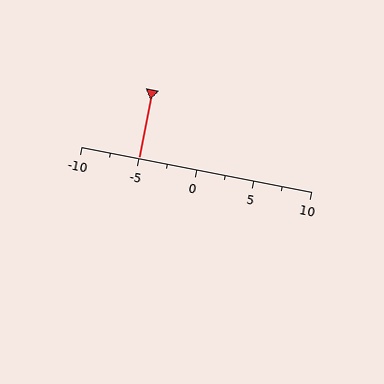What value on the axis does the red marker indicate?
The marker indicates approximately -5.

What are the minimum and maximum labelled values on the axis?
The axis runs from -10 to 10.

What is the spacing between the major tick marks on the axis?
The major ticks are spaced 5 apart.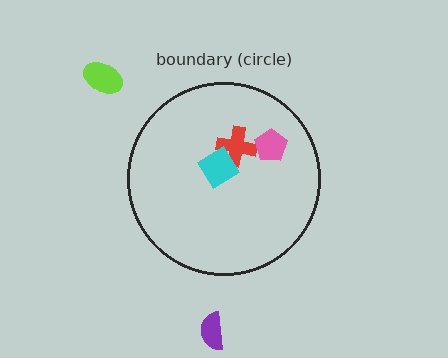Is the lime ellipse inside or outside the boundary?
Outside.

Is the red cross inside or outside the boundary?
Inside.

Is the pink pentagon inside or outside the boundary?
Inside.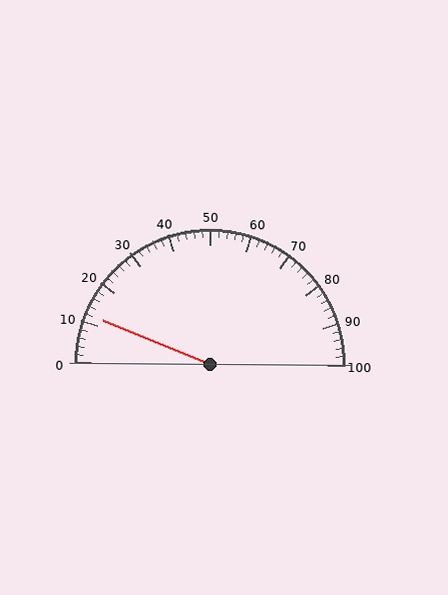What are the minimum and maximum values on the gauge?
The gauge ranges from 0 to 100.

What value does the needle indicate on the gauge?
The needle indicates approximately 12.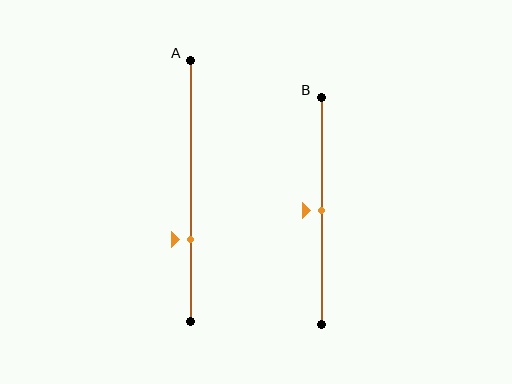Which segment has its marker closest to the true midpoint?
Segment B has its marker closest to the true midpoint.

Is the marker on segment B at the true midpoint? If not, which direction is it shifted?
Yes, the marker on segment B is at the true midpoint.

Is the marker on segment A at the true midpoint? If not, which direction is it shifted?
No, the marker on segment A is shifted downward by about 19% of the segment length.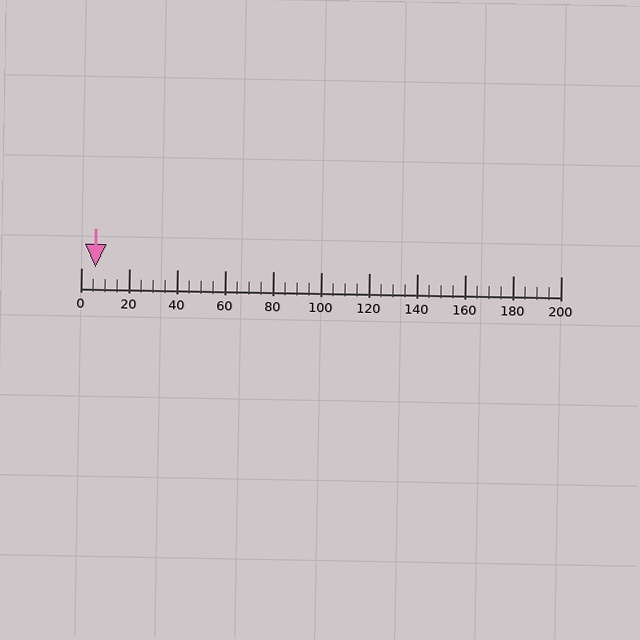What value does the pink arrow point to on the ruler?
The pink arrow points to approximately 6.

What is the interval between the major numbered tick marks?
The major tick marks are spaced 20 units apart.